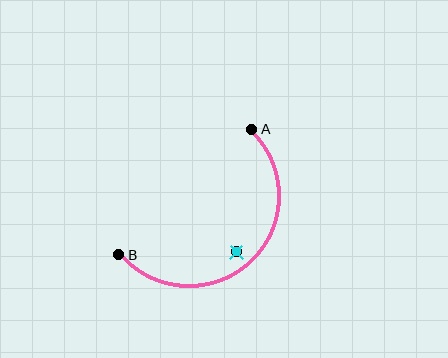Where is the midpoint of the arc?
The arc midpoint is the point on the curve farthest from the straight line joining A and B. It sits below and to the right of that line.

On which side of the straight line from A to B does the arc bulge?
The arc bulges below and to the right of the straight line connecting A and B.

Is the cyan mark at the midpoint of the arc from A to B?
No — the cyan mark does not lie on the arc at all. It sits slightly inside the curve.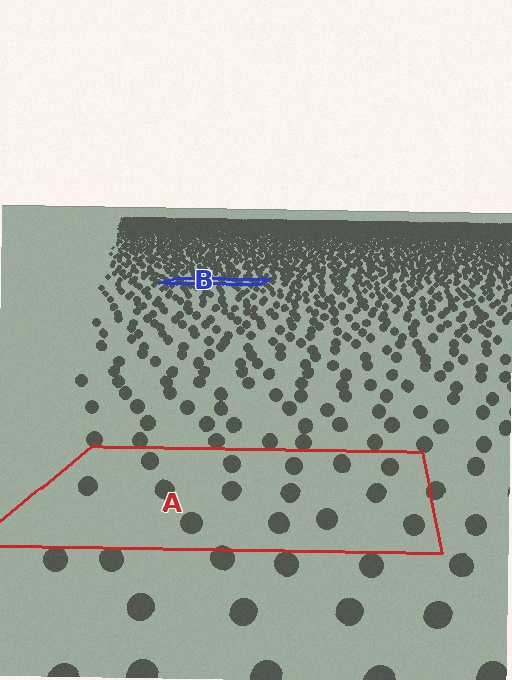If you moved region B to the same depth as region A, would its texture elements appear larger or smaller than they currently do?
They would appear larger. At a closer depth, the same texture elements are projected at a bigger on-screen size.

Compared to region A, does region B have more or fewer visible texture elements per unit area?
Region B has more texture elements per unit area — they are packed more densely because it is farther away.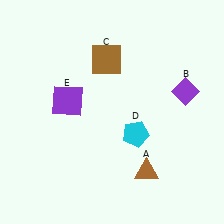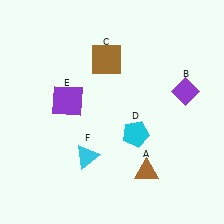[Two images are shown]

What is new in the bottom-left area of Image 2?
A cyan triangle (F) was added in the bottom-left area of Image 2.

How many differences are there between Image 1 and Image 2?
There is 1 difference between the two images.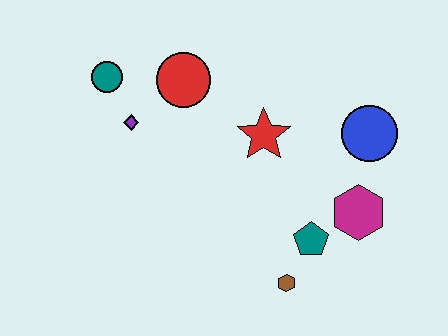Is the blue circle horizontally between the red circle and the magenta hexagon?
No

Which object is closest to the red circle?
The purple diamond is closest to the red circle.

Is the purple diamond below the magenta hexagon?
No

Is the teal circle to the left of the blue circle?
Yes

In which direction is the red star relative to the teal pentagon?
The red star is above the teal pentagon.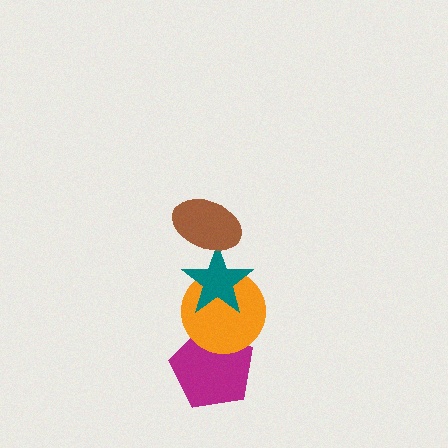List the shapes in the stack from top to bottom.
From top to bottom: the brown ellipse, the teal star, the orange circle, the magenta pentagon.